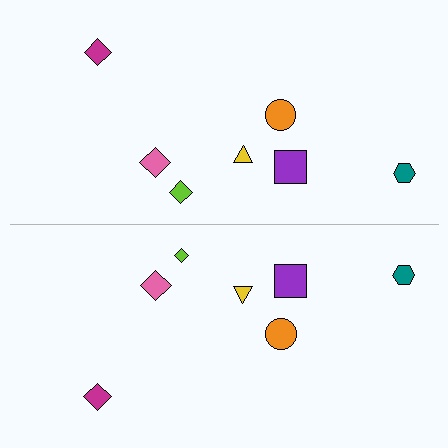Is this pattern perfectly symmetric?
No, the pattern is not perfectly symmetric. The lime diamond on the bottom side has a different size than its mirror counterpart.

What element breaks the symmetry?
The lime diamond on the bottom side has a different size than its mirror counterpart.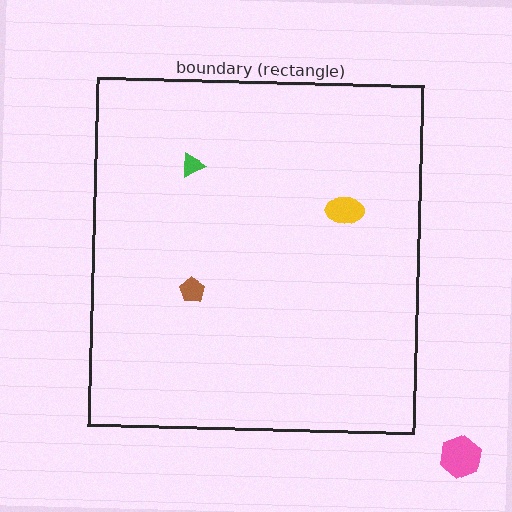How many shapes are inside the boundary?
3 inside, 1 outside.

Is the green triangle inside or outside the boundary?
Inside.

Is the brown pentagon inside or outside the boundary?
Inside.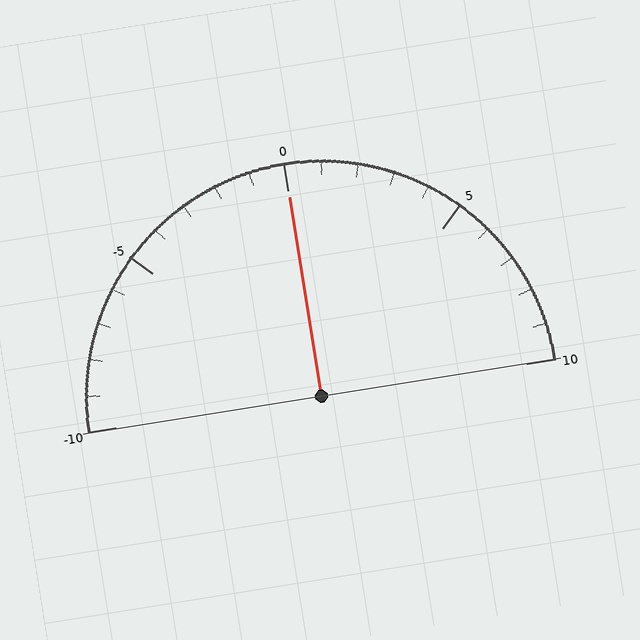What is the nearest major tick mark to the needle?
The nearest major tick mark is 0.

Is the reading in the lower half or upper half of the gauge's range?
The reading is in the upper half of the range (-10 to 10).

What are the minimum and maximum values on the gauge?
The gauge ranges from -10 to 10.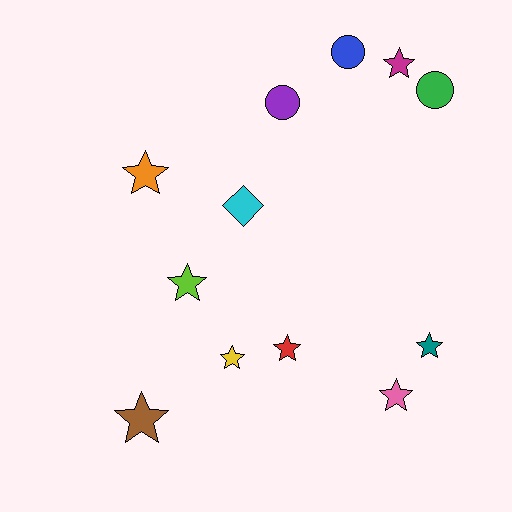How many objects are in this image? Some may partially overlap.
There are 12 objects.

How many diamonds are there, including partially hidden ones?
There is 1 diamond.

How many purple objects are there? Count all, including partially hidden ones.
There is 1 purple object.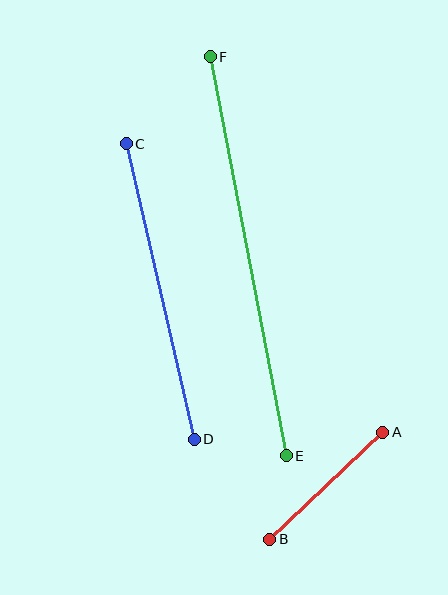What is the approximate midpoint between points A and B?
The midpoint is at approximately (326, 486) pixels.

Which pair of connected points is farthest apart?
Points E and F are farthest apart.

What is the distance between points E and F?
The distance is approximately 406 pixels.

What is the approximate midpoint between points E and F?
The midpoint is at approximately (248, 256) pixels.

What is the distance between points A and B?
The distance is approximately 156 pixels.